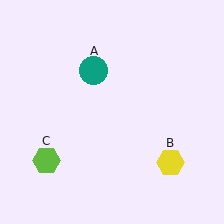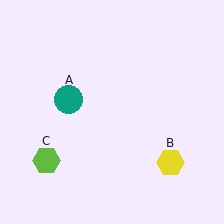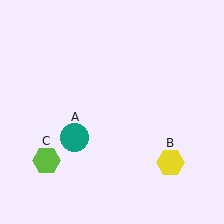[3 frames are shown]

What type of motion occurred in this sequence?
The teal circle (object A) rotated counterclockwise around the center of the scene.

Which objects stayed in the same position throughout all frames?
Yellow hexagon (object B) and lime hexagon (object C) remained stationary.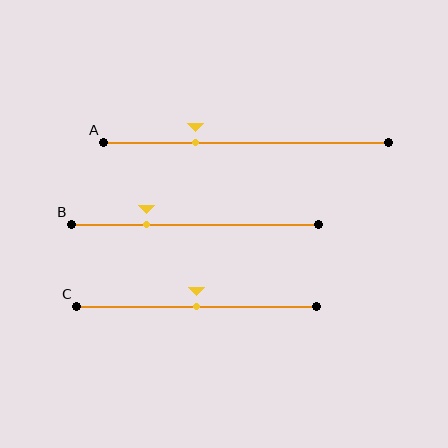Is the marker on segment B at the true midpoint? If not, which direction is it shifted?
No, the marker on segment B is shifted to the left by about 20% of the segment length.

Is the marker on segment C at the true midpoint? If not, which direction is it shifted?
Yes, the marker on segment C is at the true midpoint.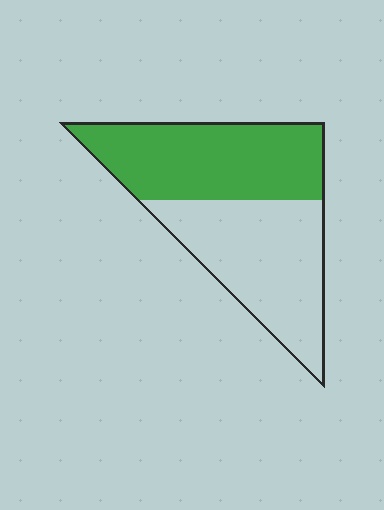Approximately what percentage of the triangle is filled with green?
Approximately 50%.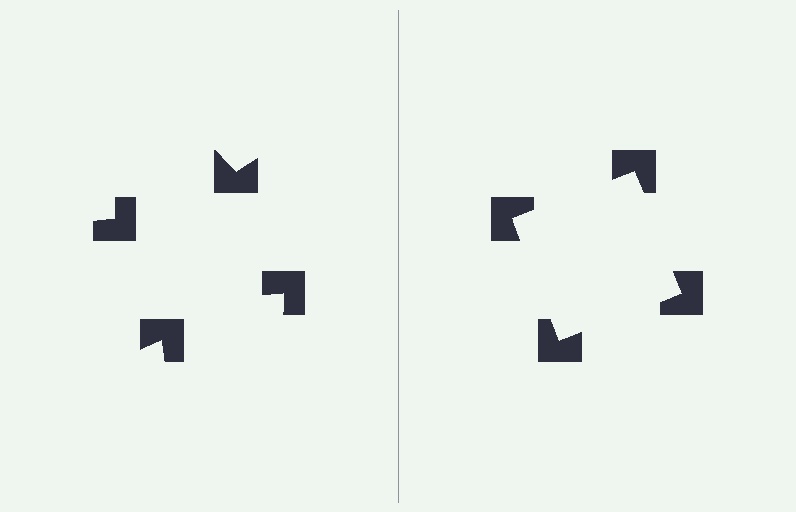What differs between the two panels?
The notched squares are positioned identically on both sides; only the wedge orientations differ. On the right they align to a square; on the left they are misaligned.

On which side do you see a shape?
An illusory square appears on the right side. On the left side the wedge cuts are rotated, so no coherent shape forms.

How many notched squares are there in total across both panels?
8 — 4 on each side.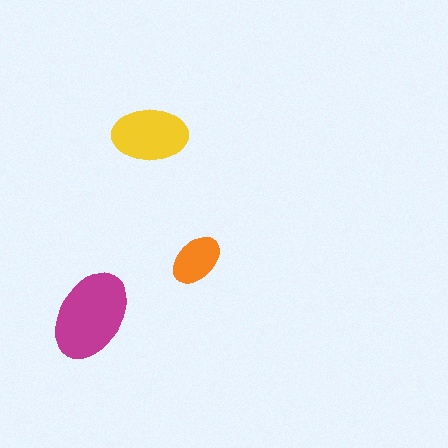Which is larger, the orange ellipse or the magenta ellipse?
The magenta one.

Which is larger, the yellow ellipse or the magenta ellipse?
The magenta one.